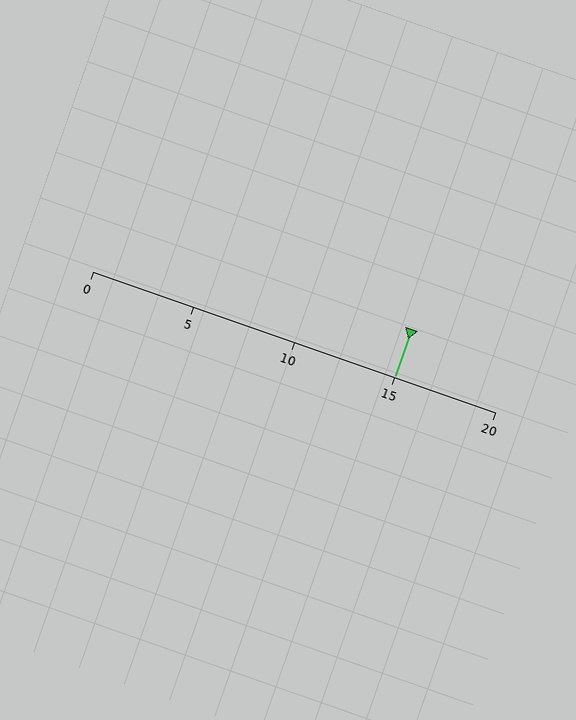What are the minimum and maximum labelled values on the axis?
The axis runs from 0 to 20.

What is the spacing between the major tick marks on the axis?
The major ticks are spaced 5 apart.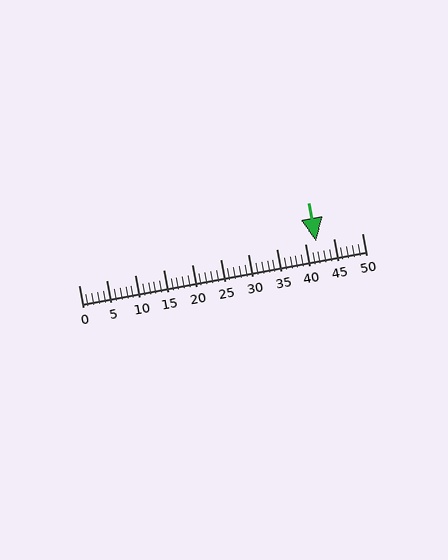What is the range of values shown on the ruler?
The ruler shows values from 0 to 50.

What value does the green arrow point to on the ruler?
The green arrow points to approximately 42.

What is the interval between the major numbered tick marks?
The major tick marks are spaced 5 units apart.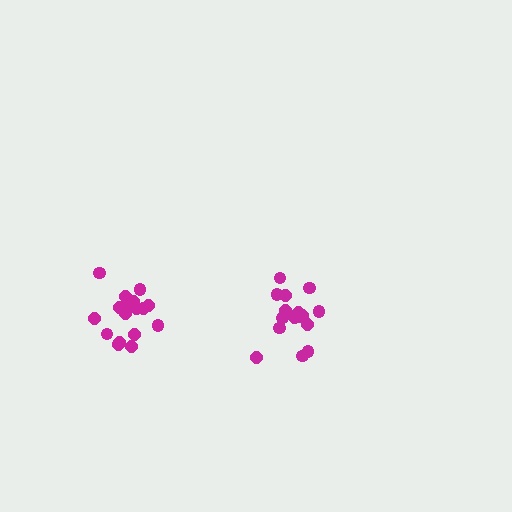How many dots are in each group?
Group 1: 17 dots, Group 2: 17 dots (34 total).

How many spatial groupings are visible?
There are 2 spatial groupings.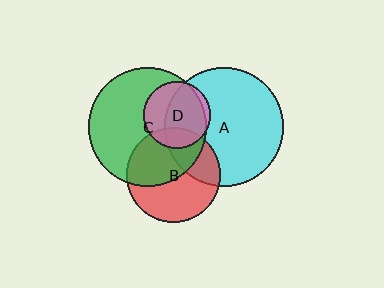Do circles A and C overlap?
Yes.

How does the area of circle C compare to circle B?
Approximately 1.6 times.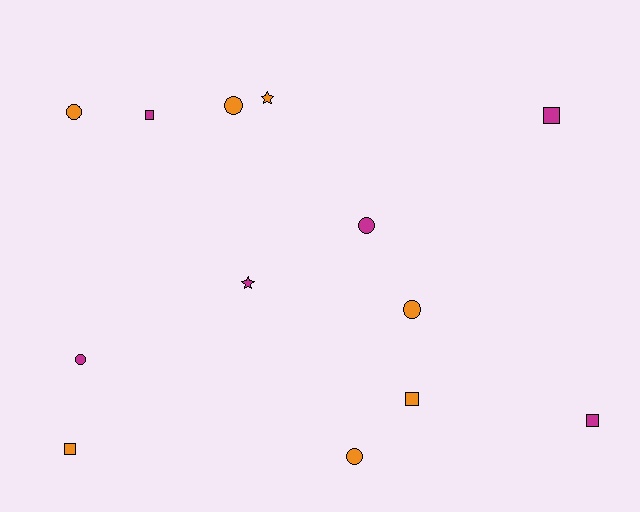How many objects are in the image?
There are 13 objects.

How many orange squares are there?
There are 2 orange squares.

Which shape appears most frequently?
Circle, with 6 objects.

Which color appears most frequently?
Orange, with 7 objects.